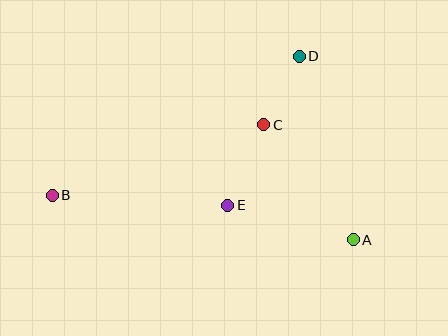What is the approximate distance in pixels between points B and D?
The distance between B and D is approximately 284 pixels.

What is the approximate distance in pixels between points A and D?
The distance between A and D is approximately 191 pixels.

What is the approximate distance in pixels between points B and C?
The distance between B and C is approximately 223 pixels.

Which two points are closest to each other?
Points C and D are closest to each other.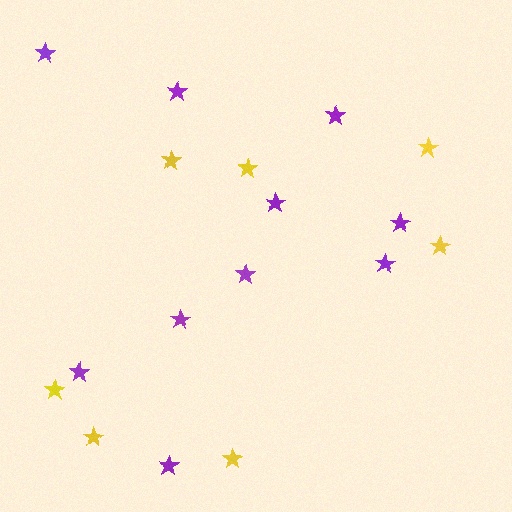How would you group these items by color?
There are 2 groups: one group of yellow stars (7) and one group of purple stars (10).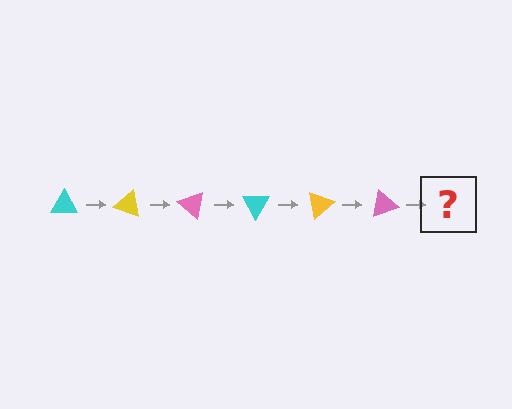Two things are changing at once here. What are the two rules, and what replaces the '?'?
The two rules are that it rotates 20 degrees each step and the color cycles through cyan, yellow, and pink. The '?' should be a cyan triangle, rotated 120 degrees from the start.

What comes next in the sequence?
The next element should be a cyan triangle, rotated 120 degrees from the start.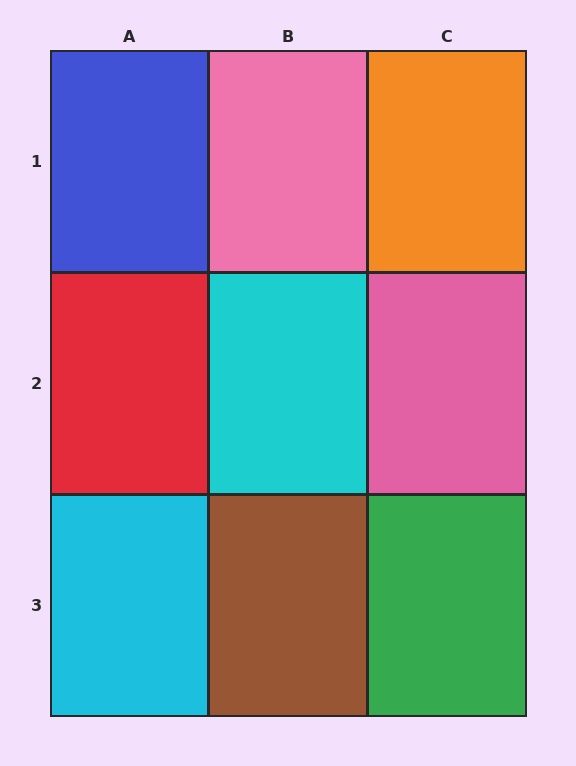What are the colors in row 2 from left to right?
Red, cyan, pink.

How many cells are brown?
1 cell is brown.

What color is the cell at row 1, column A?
Blue.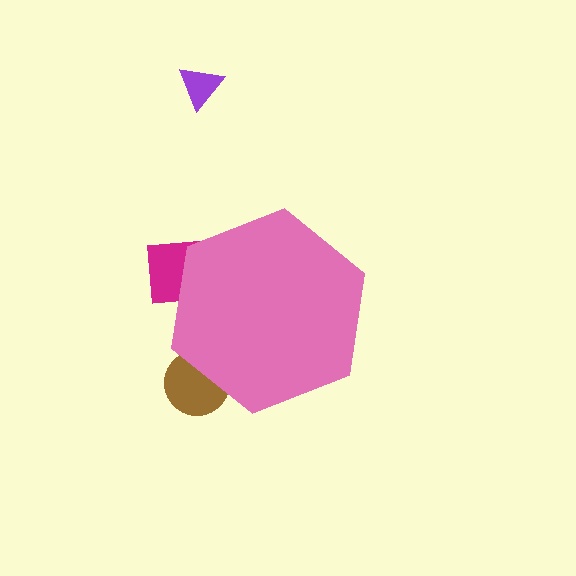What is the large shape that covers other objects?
A pink hexagon.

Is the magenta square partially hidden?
Yes, the magenta square is partially hidden behind the pink hexagon.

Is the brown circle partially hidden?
Yes, the brown circle is partially hidden behind the pink hexagon.